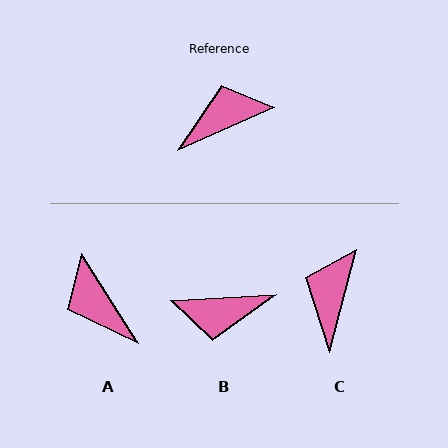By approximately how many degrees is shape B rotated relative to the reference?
Approximately 160 degrees counter-clockwise.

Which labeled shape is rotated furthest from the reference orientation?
B, about 160 degrees away.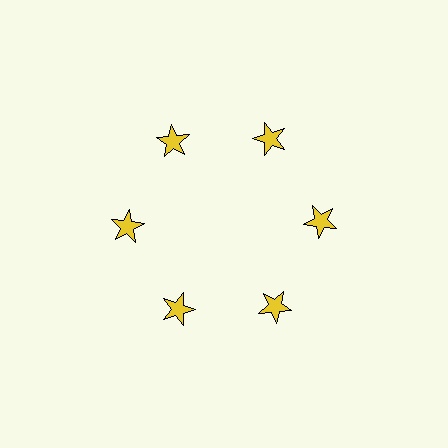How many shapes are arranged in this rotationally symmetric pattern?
There are 6 shapes, arranged in 6 groups of 1.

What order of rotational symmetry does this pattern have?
This pattern has 6-fold rotational symmetry.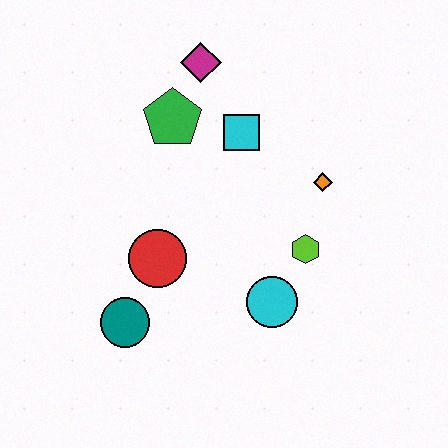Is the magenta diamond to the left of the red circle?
No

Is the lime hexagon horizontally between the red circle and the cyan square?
No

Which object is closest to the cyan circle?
The lime hexagon is closest to the cyan circle.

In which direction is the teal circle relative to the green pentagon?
The teal circle is below the green pentagon.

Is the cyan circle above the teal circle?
Yes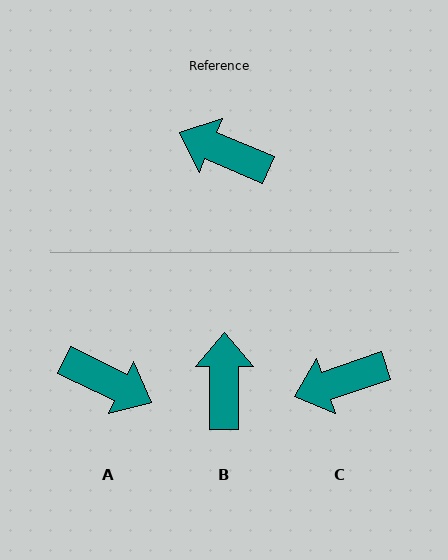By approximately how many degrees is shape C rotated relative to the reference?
Approximately 42 degrees counter-clockwise.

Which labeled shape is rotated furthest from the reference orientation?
A, about 177 degrees away.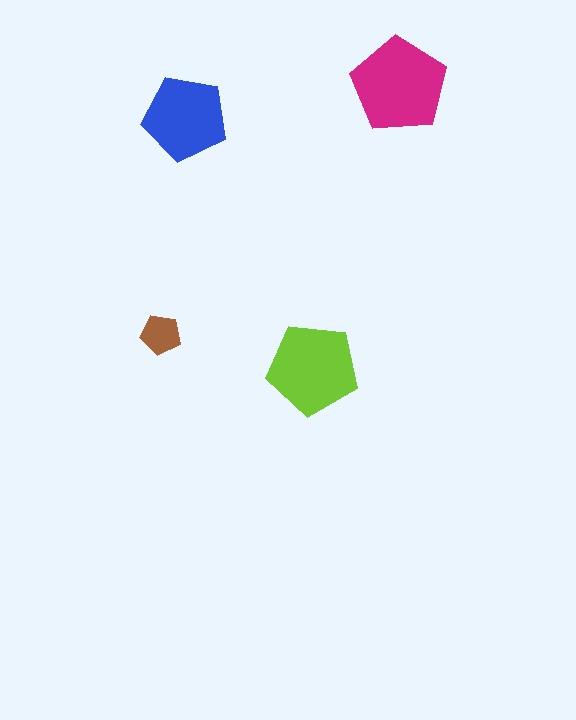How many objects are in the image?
There are 4 objects in the image.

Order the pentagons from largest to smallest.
the magenta one, the lime one, the blue one, the brown one.